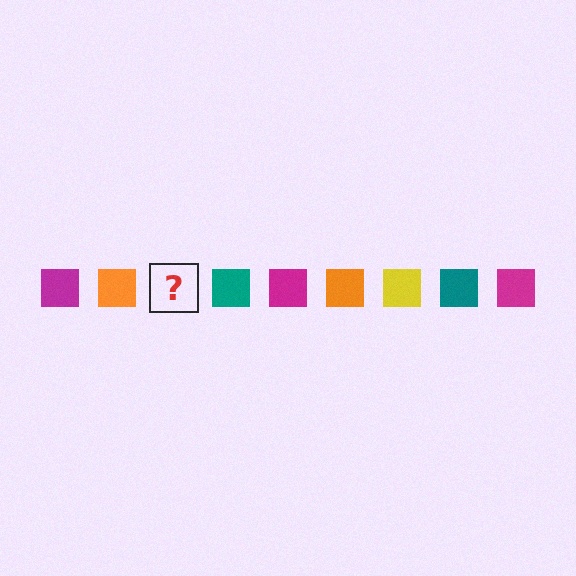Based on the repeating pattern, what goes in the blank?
The blank should be a yellow square.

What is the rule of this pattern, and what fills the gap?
The rule is that the pattern cycles through magenta, orange, yellow, teal squares. The gap should be filled with a yellow square.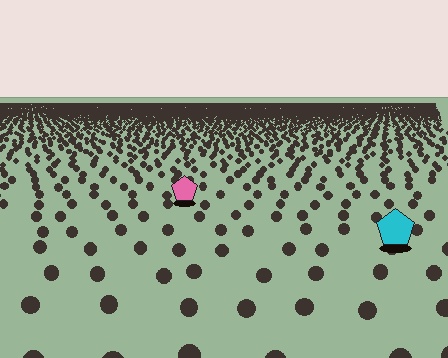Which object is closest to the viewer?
The cyan pentagon is closest. The texture marks near it are larger and more spread out.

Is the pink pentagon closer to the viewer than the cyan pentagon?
No. The cyan pentagon is closer — you can tell from the texture gradient: the ground texture is coarser near it.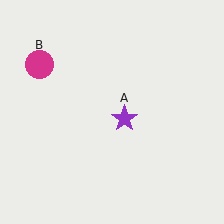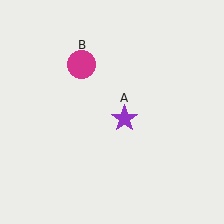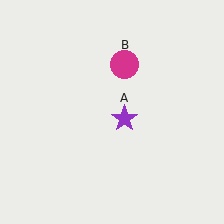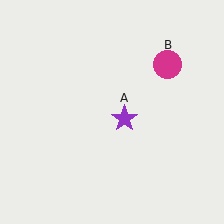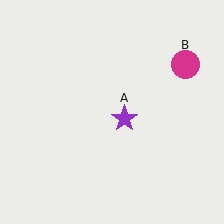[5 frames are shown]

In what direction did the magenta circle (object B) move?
The magenta circle (object B) moved right.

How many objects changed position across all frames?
1 object changed position: magenta circle (object B).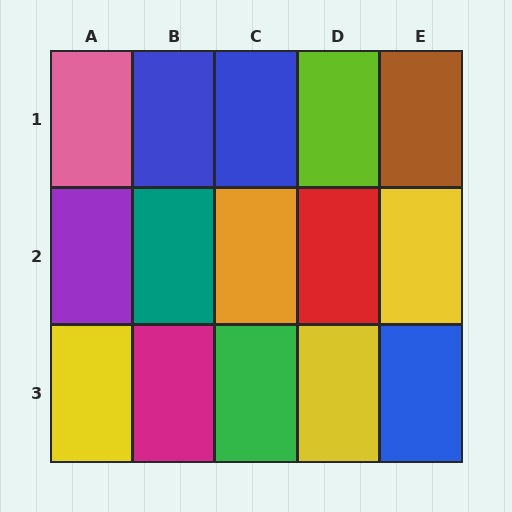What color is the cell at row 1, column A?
Pink.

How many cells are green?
1 cell is green.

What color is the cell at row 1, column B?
Blue.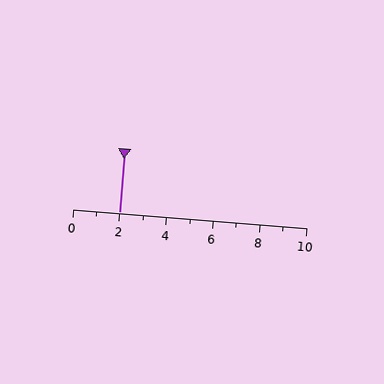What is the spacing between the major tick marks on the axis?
The major ticks are spaced 2 apart.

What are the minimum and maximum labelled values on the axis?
The axis runs from 0 to 10.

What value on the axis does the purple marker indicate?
The marker indicates approximately 2.